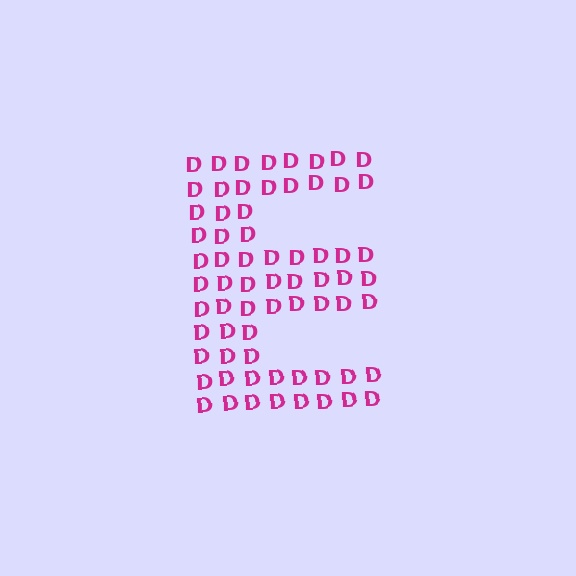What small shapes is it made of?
It is made of small letter D's.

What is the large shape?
The large shape is the letter E.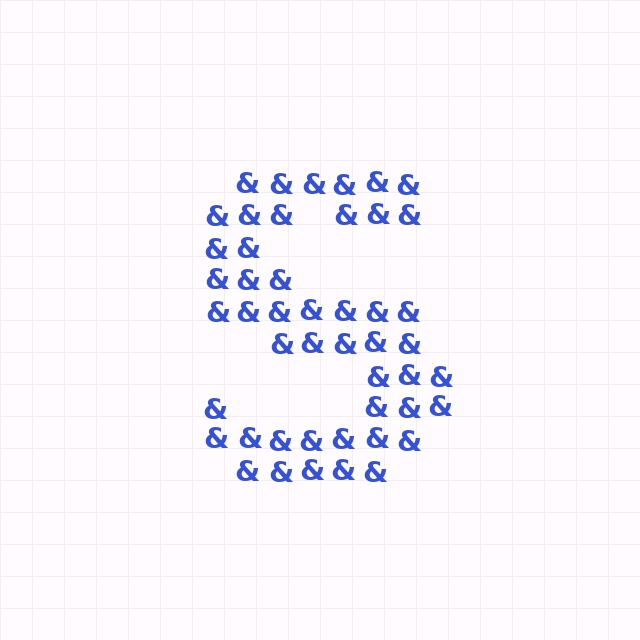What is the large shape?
The large shape is the letter S.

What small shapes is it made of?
It is made of small ampersands.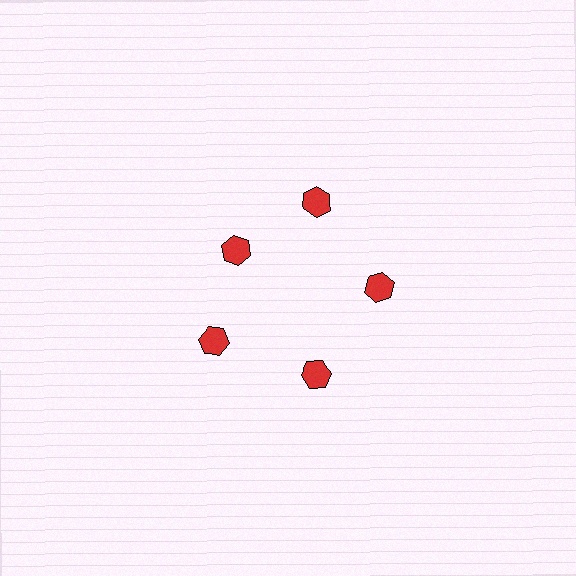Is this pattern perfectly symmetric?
No. The 5 red hexagons are arranged in a ring, but one element near the 10 o'clock position is pulled inward toward the center, breaking the 5-fold rotational symmetry.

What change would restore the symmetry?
The symmetry would be restored by moving it outward, back onto the ring so that all 5 hexagons sit at equal angles and equal distance from the center.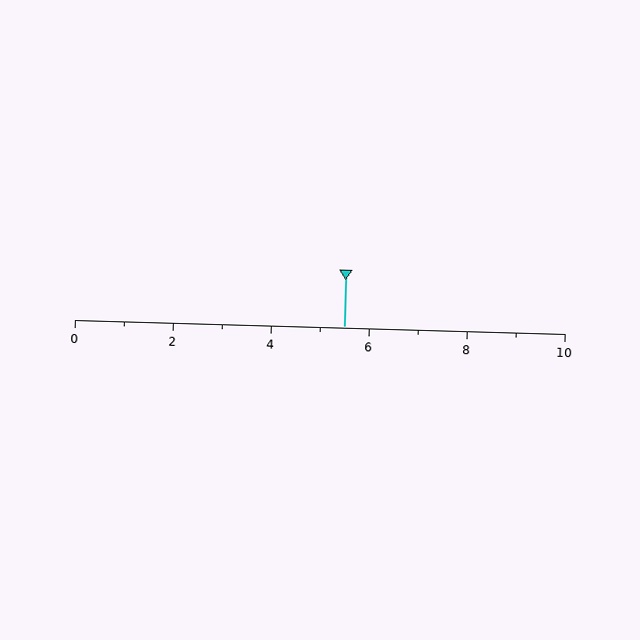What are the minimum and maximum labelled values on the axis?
The axis runs from 0 to 10.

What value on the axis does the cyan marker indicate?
The marker indicates approximately 5.5.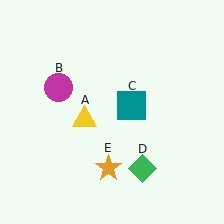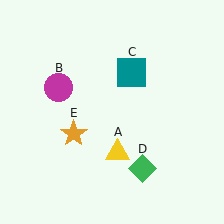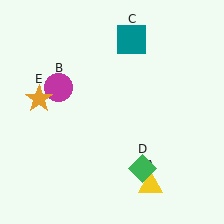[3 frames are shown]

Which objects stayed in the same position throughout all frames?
Magenta circle (object B) and green diamond (object D) remained stationary.